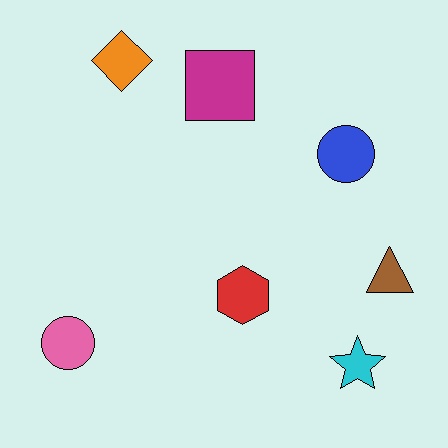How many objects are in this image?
There are 7 objects.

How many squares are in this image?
There is 1 square.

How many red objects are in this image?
There is 1 red object.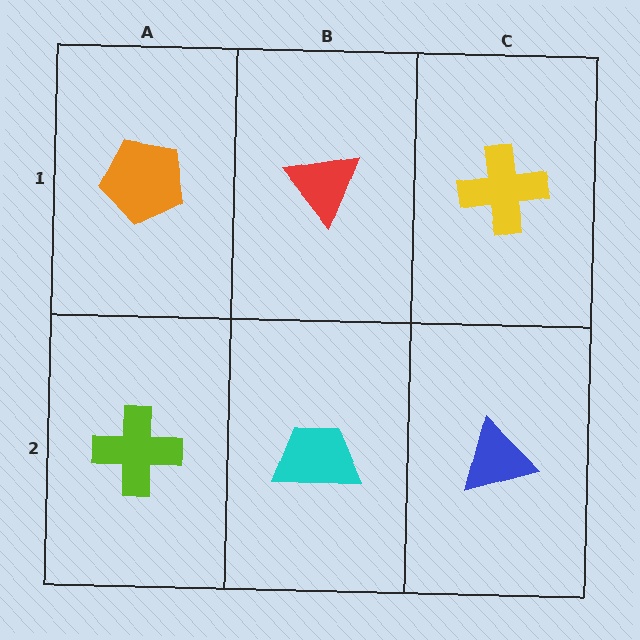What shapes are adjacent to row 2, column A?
An orange pentagon (row 1, column A), a cyan trapezoid (row 2, column B).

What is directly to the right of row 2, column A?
A cyan trapezoid.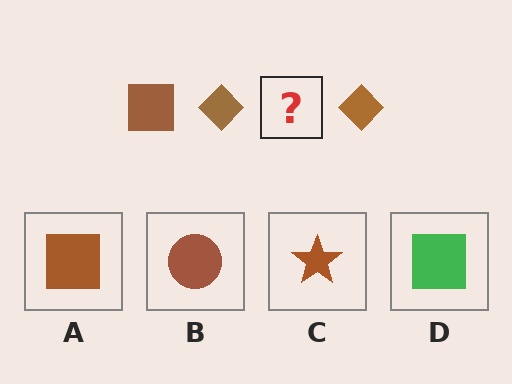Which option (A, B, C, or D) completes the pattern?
A.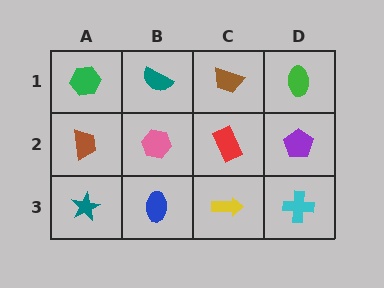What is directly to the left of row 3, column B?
A teal star.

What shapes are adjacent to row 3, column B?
A pink hexagon (row 2, column B), a teal star (row 3, column A), a yellow arrow (row 3, column C).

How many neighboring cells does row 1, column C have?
3.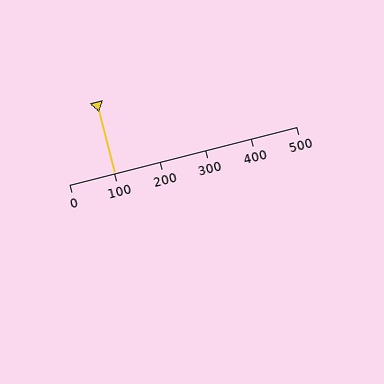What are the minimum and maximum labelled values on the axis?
The axis runs from 0 to 500.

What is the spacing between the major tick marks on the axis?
The major ticks are spaced 100 apart.